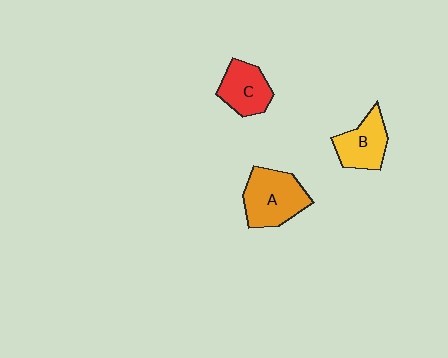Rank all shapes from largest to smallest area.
From largest to smallest: A (orange), B (yellow), C (red).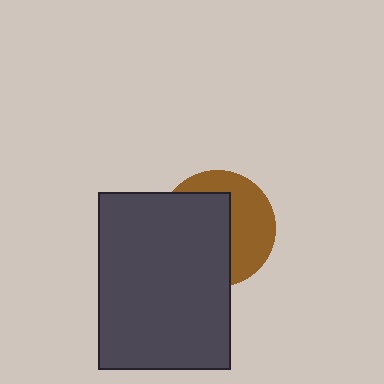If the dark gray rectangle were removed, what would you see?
You would see the complete brown circle.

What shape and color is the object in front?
The object in front is a dark gray rectangle.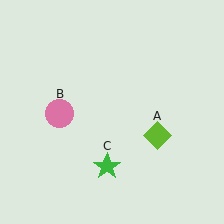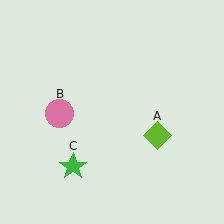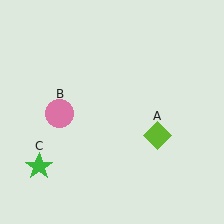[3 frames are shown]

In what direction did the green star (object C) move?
The green star (object C) moved left.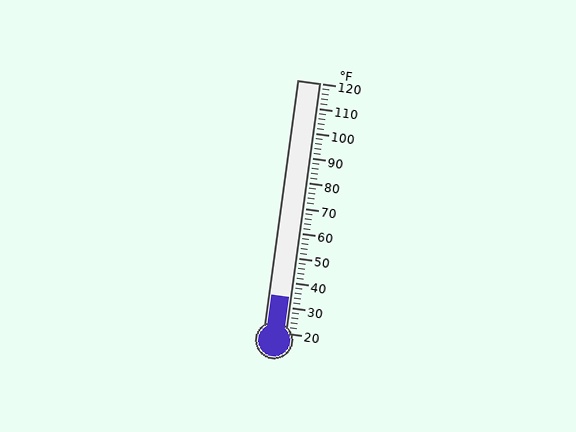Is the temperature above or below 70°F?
The temperature is below 70°F.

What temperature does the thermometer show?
The thermometer shows approximately 34°F.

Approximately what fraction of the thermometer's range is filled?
The thermometer is filled to approximately 15% of its range.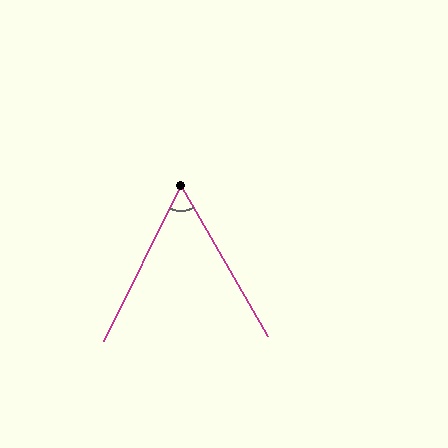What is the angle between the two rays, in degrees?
Approximately 56 degrees.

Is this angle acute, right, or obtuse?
It is acute.